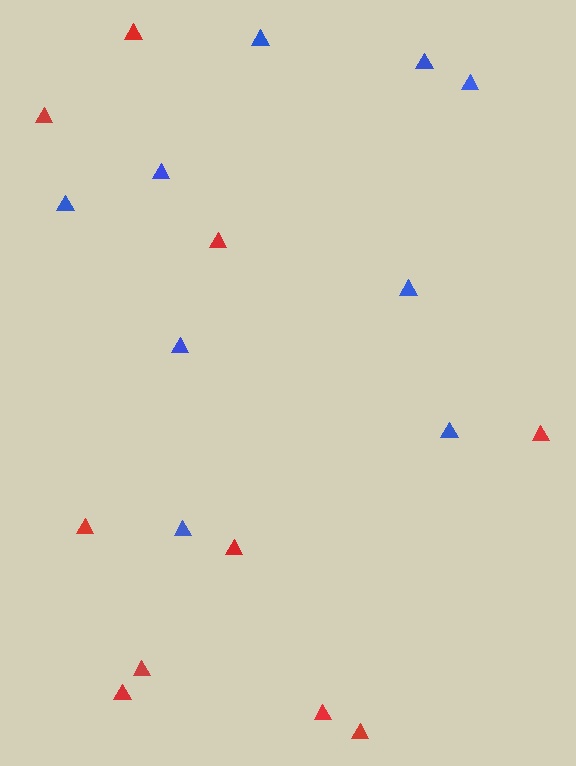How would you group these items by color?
There are 2 groups: one group of blue triangles (9) and one group of red triangles (10).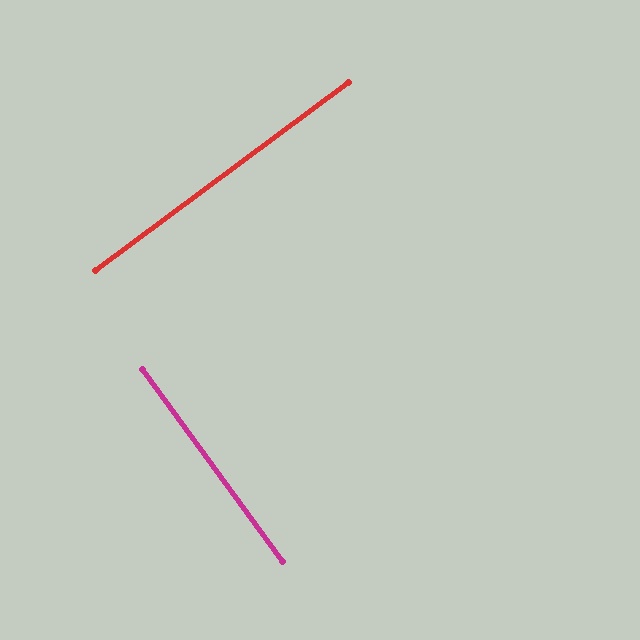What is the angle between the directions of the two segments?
Approximately 89 degrees.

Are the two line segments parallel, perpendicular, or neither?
Perpendicular — they meet at approximately 89°.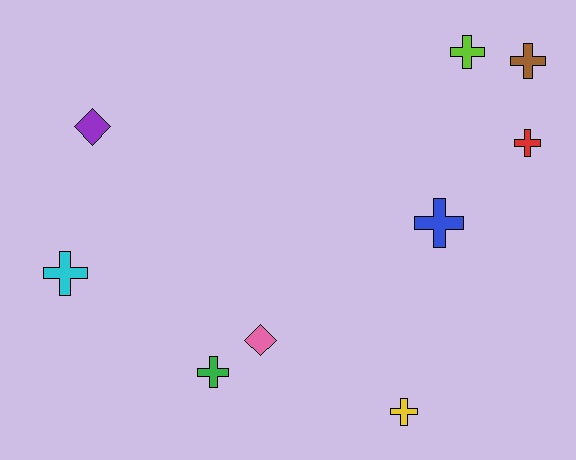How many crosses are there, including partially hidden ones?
There are 7 crosses.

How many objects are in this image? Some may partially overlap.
There are 9 objects.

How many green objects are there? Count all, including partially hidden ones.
There is 1 green object.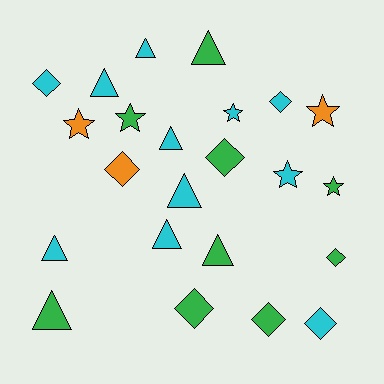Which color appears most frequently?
Cyan, with 11 objects.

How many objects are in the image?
There are 23 objects.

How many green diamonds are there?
There are 4 green diamonds.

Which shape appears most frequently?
Triangle, with 9 objects.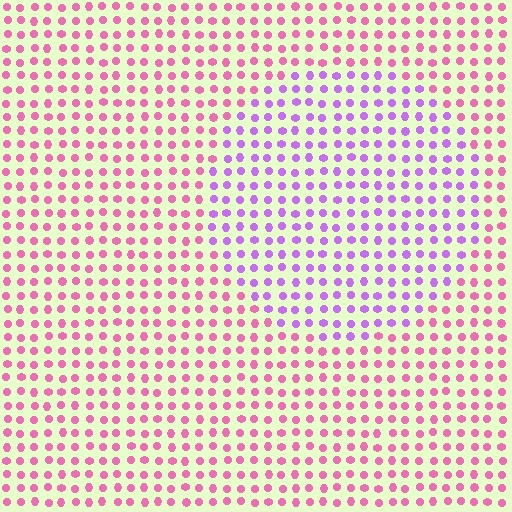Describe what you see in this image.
The image is filled with small pink elements in a uniform arrangement. A circle-shaped region is visible where the elements are tinted to a slightly different hue, forming a subtle color boundary.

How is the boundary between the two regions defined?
The boundary is defined purely by a slight shift in hue (about 45 degrees). Spacing, size, and orientation are identical on both sides.